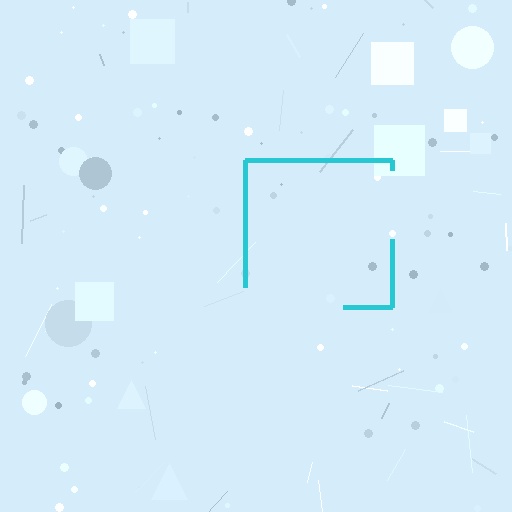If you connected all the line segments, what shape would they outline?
They would outline a square.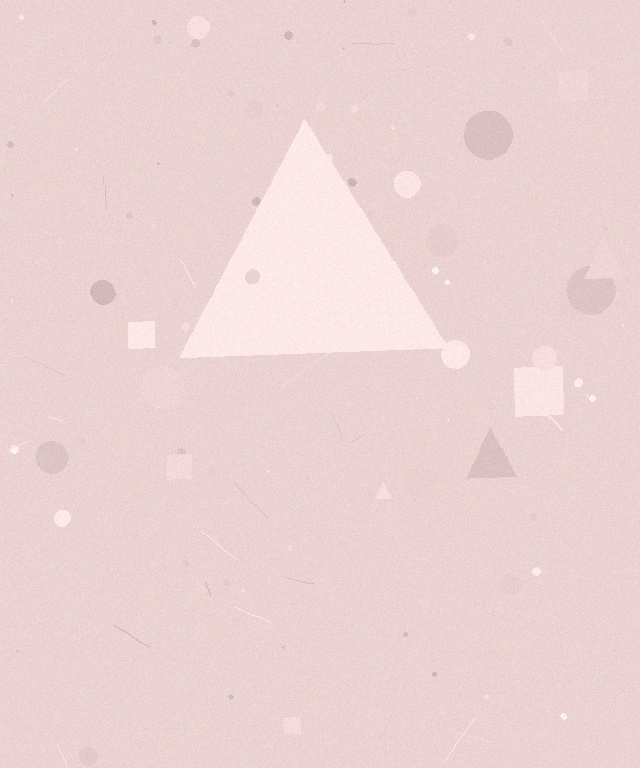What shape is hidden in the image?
A triangle is hidden in the image.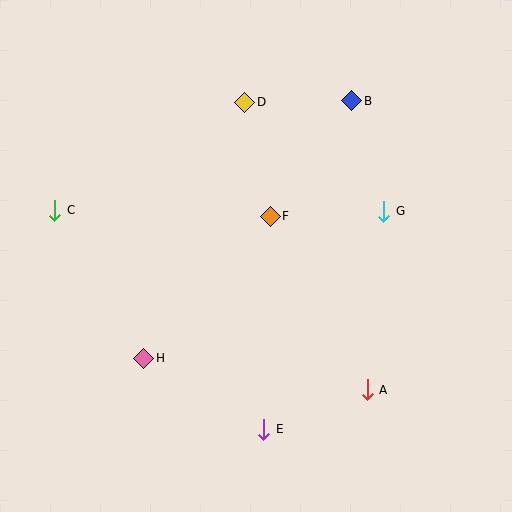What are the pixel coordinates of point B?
Point B is at (352, 101).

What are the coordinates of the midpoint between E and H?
The midpoint between E and H is at (204, 394).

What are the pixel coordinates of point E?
Point E is at (264, 429).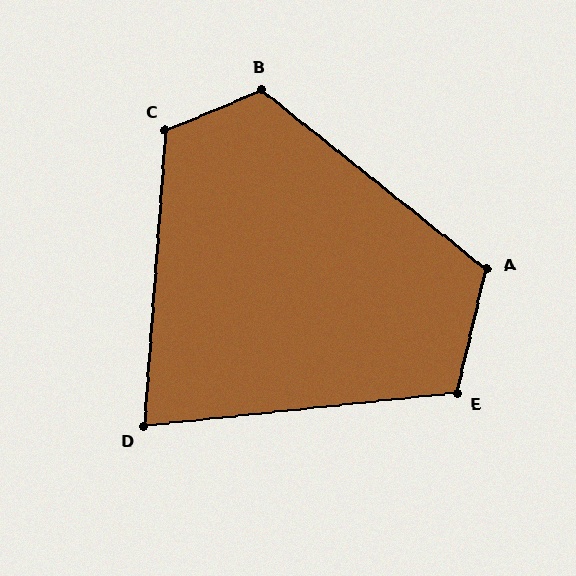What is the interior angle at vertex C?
Approximately 117 degrees (obtuse).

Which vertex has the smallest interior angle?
D, at approximately 80 degrees.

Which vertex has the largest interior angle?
B, at approximately 119 degrees.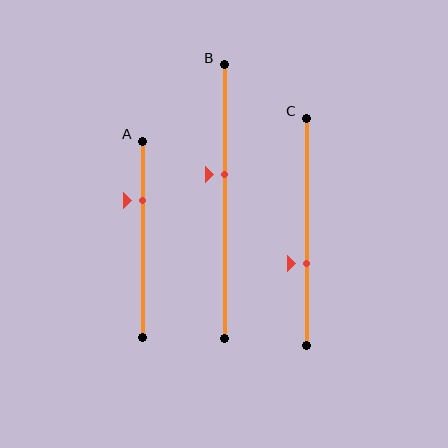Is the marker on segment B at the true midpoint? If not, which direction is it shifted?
No, the marker on segment B is shifted upward by about 10% of the segment length.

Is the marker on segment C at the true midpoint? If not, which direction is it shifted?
No, the marker on segment C is shifted downward by about 14% of the segment length.